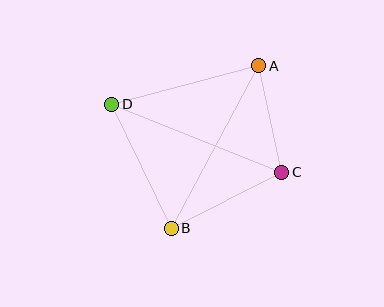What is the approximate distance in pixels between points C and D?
The distance between C and D is approximately 184 pixels.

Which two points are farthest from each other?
Points A and B are farthest from each other.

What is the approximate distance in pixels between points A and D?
The distance between A and D is approximately 152 pixels.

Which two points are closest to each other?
Points A and C are closest to each other.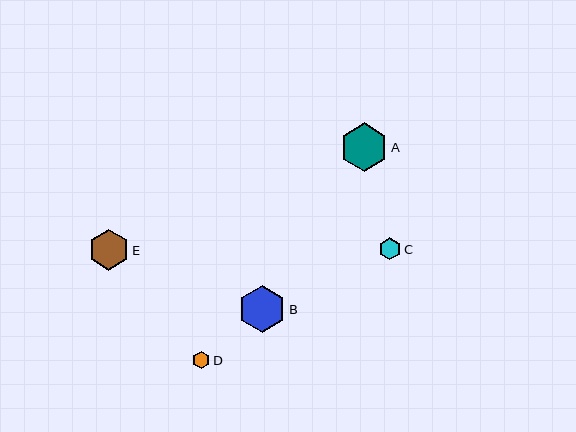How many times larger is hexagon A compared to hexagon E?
Hexagon A is approximately 1.2 times the size of hexagon E.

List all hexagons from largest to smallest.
From largest to smallest: A, B, E, C, D.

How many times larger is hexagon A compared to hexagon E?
Hexagon A is approximately 1.2 times the size of hexagon E.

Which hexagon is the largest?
Hexagon A is the largest with a size of approximately 48 pixels.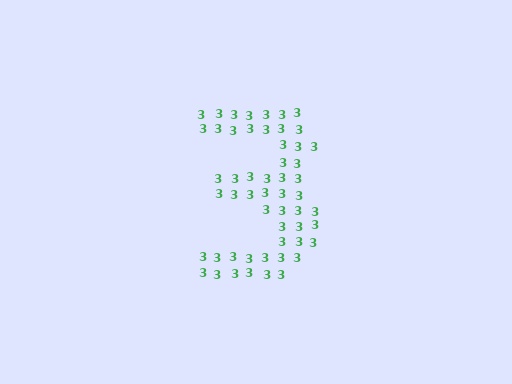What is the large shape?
The large shape is the digit 3.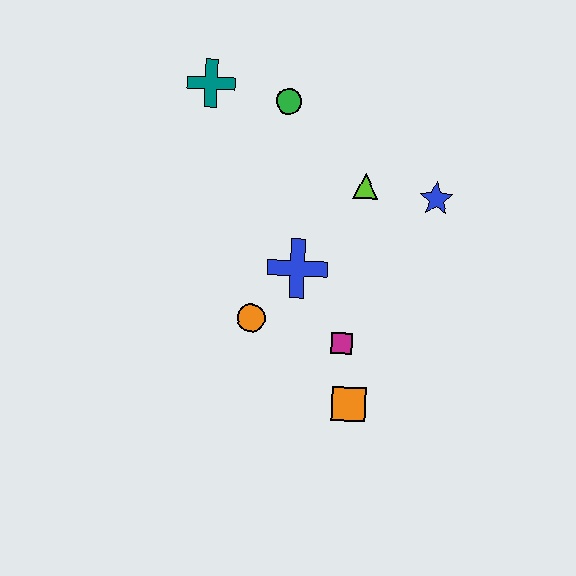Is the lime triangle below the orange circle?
No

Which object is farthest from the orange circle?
The teal cross is farthest from the orange circle.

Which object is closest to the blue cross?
The orange circle is closest to the blue cross.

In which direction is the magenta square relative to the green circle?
The magenta square is below the green circle.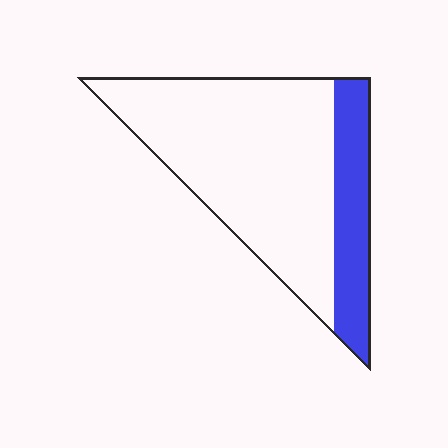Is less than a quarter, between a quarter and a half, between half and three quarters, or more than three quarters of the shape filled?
Less than a quarter.